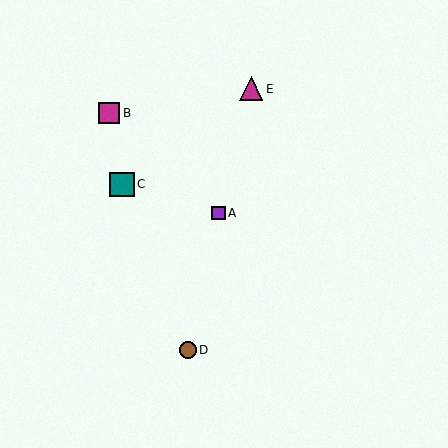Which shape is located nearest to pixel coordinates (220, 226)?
The purple square (labeled A) at (218, 213) is nearest to that location.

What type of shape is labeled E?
Shape E is a magenta triangle.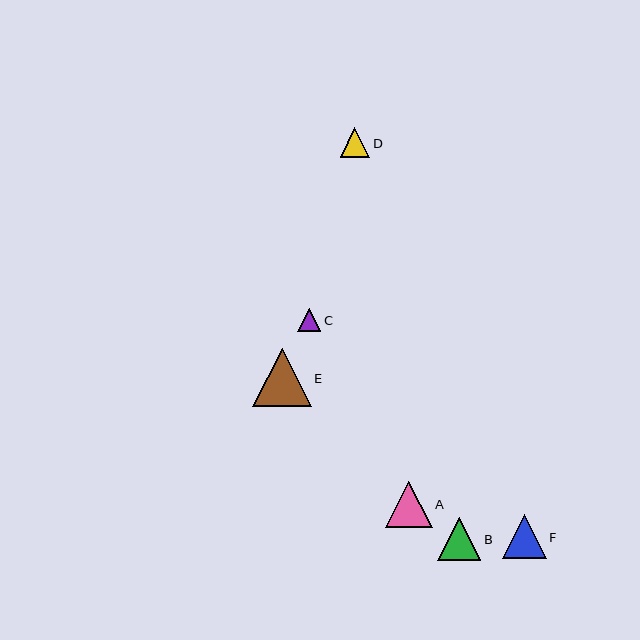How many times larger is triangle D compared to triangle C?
Triangle D is approximately 1.3 times the size of triangle C.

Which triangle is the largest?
Triangle E is the largest with a size of approximately 58 pixels.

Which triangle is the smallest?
Triangle C is the smallest with a size of approximately 23 pixels.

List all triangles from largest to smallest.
From largest to smallest: E, A, F, B, D, C.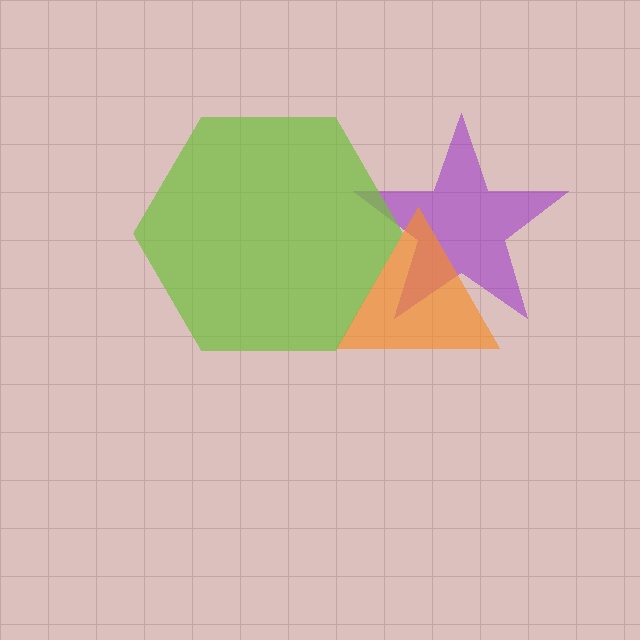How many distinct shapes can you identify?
There are 3 distinct shapes: a purple star, an orange triangle, a lime hexagon.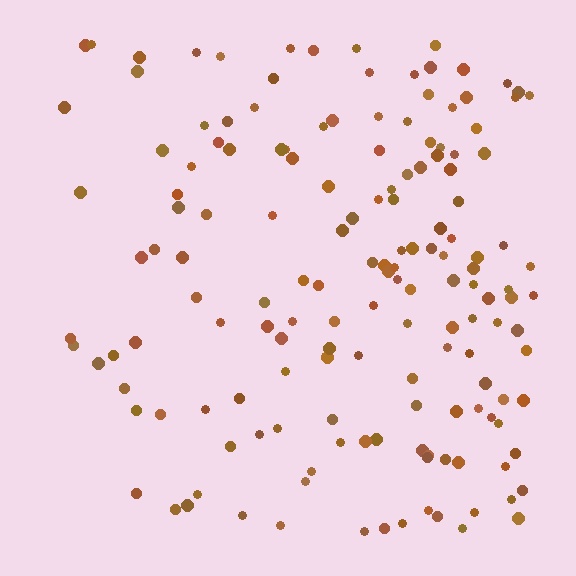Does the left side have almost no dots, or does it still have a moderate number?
Still a moderate number, just noticeably fewer than the right.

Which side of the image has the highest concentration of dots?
The right.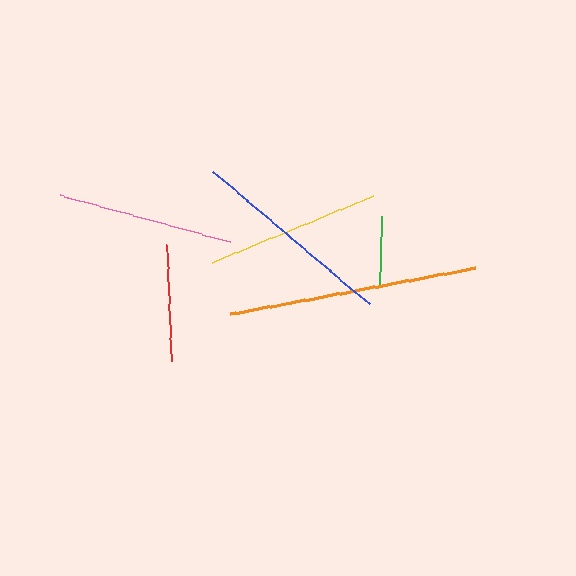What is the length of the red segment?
The red segment is approximately 116 pixels long.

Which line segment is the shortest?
The green line is the shortest at approximately 69 pixels.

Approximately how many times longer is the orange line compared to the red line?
The orange line is approximately 2.1 times the length of the red line.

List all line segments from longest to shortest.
From longest to shortest: orange, blue, pink, yellow, red, green.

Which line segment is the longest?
The orange line is the longest at approximately 248 pixels.